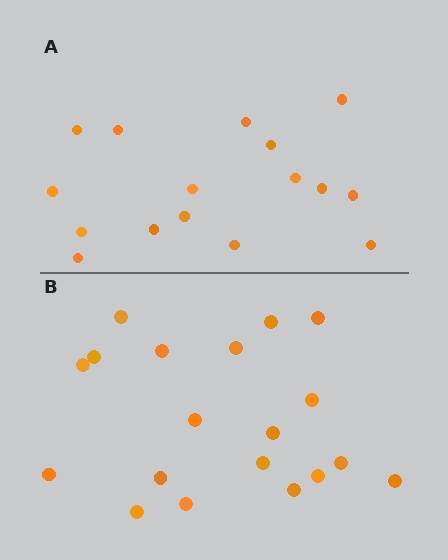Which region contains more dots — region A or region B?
Region B (the bottom region) has more dots.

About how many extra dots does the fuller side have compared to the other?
Region B has just a few more — roughly 2 or 3 more dots than region A.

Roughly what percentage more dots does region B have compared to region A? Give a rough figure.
About 20% more.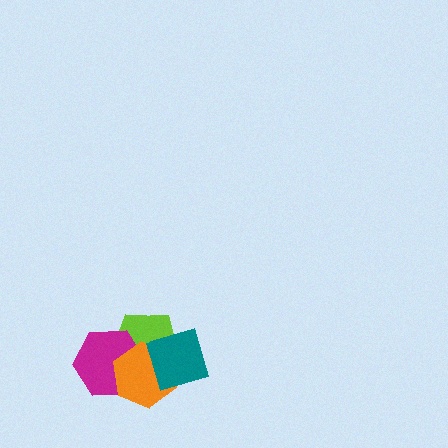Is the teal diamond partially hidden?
No, no other shape covers it.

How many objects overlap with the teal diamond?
2 objects overlap with the teal diamond.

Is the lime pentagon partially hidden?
Yes, it is partially covered by another shape.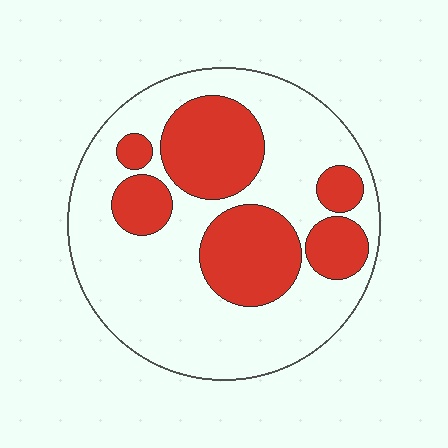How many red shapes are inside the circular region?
6.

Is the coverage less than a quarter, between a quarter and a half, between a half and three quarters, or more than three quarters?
Between a quarter and a half.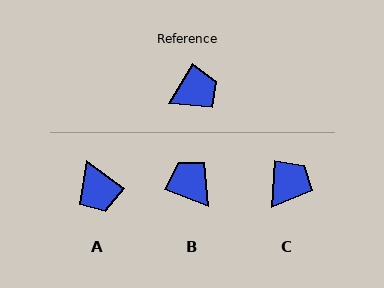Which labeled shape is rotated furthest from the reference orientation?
B, about 99 degrees away.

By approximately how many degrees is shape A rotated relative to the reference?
Approximately 95 degrees clockwise.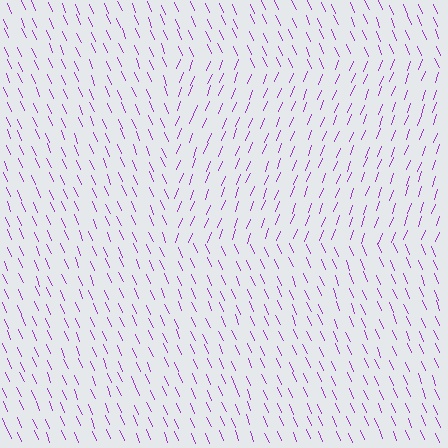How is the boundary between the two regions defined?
The boundary is defined purely by a change in line orientation (approximately 45 degrees difference). All lines are the same color and thickness.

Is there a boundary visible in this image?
Yes, there is a texture boundary formed by a change in line orientation.